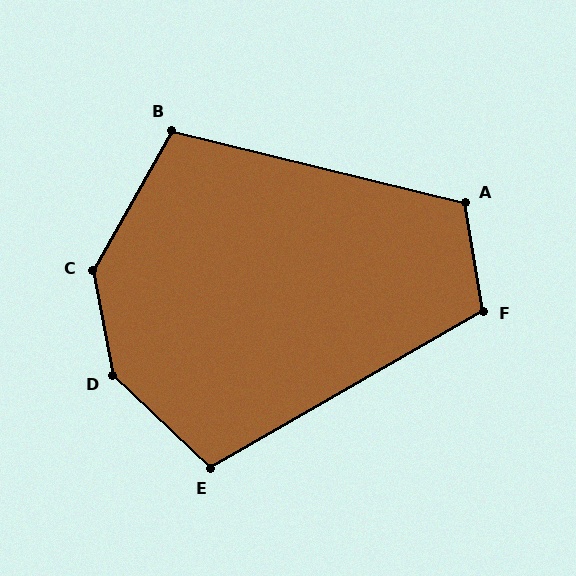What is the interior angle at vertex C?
Approximately 140 degrees (obtuse).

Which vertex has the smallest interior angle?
B, at approximately 105 degrees.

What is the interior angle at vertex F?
Approximately 110 degrees (obtuse).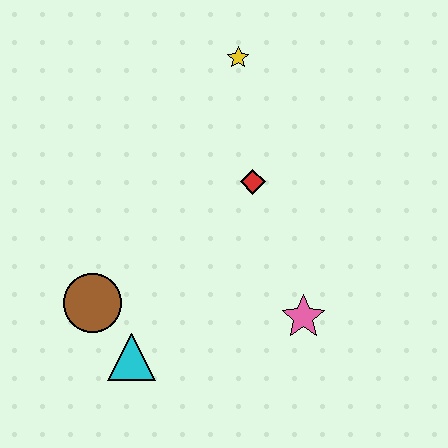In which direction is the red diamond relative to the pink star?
The red diamond is above the pink star.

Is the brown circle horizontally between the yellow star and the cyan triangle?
No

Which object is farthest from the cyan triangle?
The yellow star is farthest from the cyan triangle.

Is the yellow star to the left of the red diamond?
Yes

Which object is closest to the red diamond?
The yellow star is closest to the red diamond.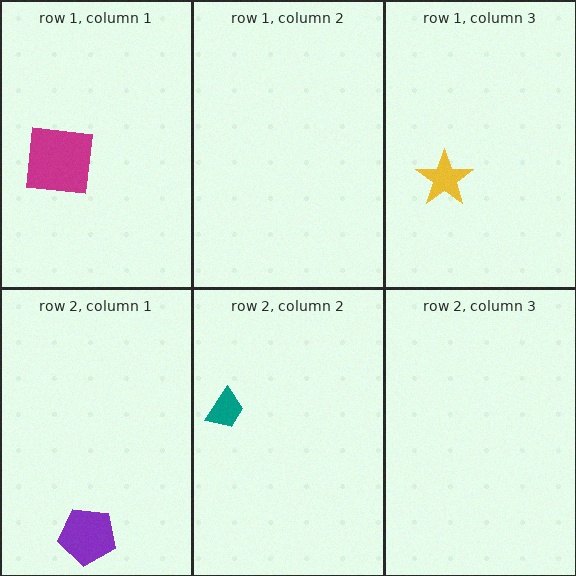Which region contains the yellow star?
The row 1, column 3 region.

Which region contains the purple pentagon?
The row 2, column 1 region.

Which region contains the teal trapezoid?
The row 2, column 2 region.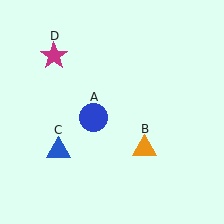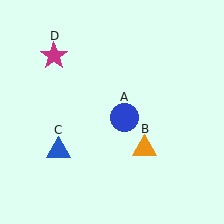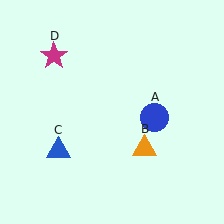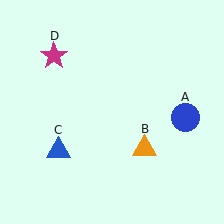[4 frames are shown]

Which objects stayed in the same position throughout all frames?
Orange triangle (object B) and blue triangle (object C) and magenta star (object D) remained stationary.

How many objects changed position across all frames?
1 object changed position: blue circle (object A).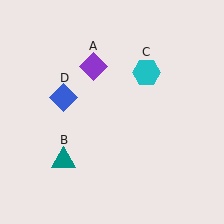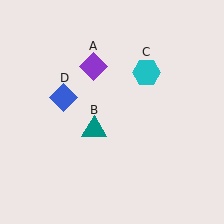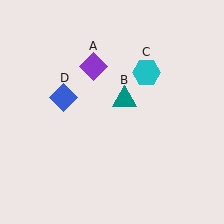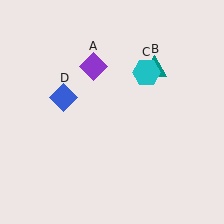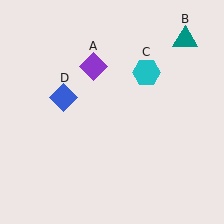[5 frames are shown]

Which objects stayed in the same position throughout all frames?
Purple diamond (object A) and cyan hexagon (object C) and blue diamond (object D) remained stationary.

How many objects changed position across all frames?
1 object changed position: teal triangle (object B).